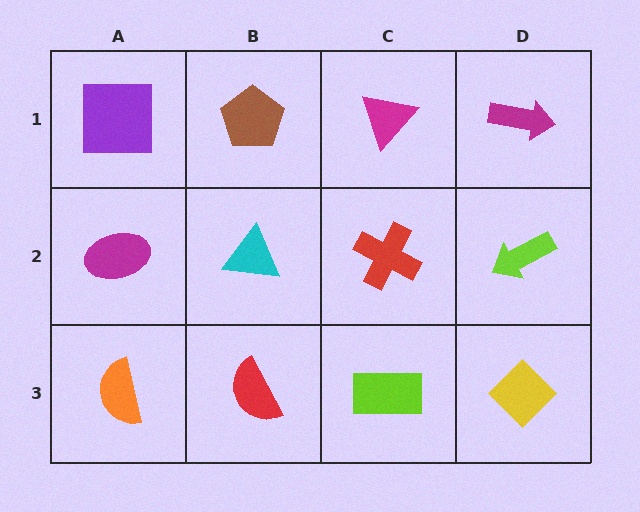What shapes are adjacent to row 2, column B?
A brown pentagon (row 1, column B), a red semicircle (row 3, column B), a magenta ellipse (row 2, column A), a red cross (row 2, column C).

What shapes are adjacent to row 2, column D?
A magenta arrow (row 1, column D), a yellow diamond (row 3, column D), a red cross (row 2, column C).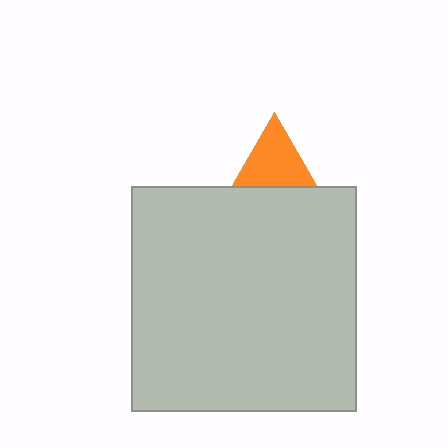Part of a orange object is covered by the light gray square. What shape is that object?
It is a triangle.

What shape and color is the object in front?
The object in front is a light gray square.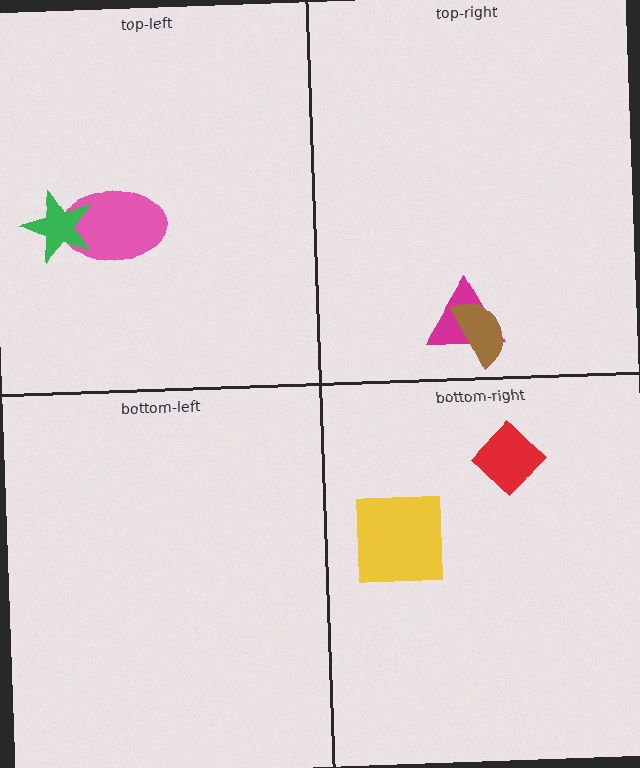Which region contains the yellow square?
The bottom-right region.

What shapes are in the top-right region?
The magenta triangle, the brown semicircle.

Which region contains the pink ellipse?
The top-left region.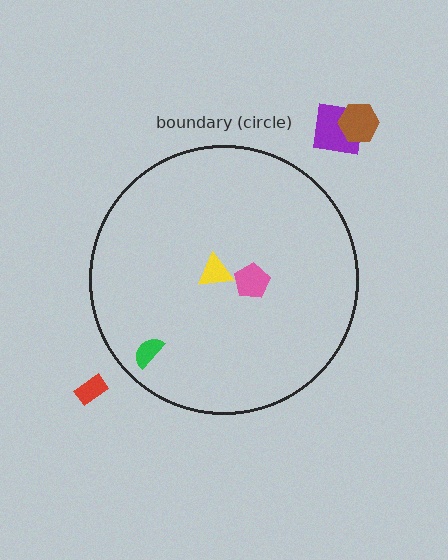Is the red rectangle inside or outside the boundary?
Outside.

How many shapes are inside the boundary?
3 inside, 3 outside.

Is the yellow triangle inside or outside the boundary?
Inside.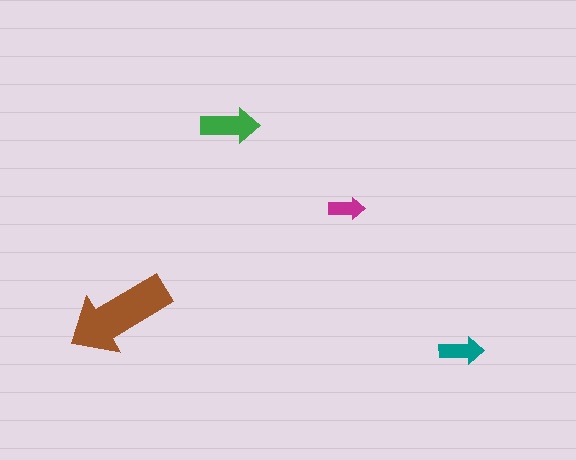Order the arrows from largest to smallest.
the brown one, the green one, the teal one, the magenta one.